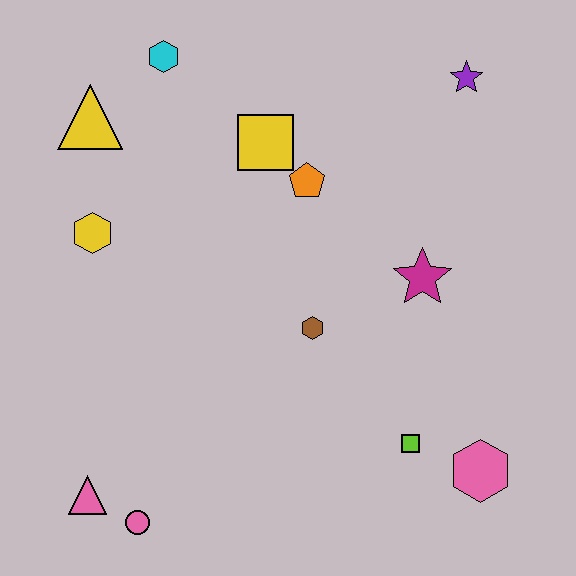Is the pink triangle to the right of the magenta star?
No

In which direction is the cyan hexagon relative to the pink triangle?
The cyan hexagon is above the pink triangle.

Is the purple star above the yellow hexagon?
Yes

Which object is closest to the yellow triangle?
The cyan hexagon is closest to the yellow triangle.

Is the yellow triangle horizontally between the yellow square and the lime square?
No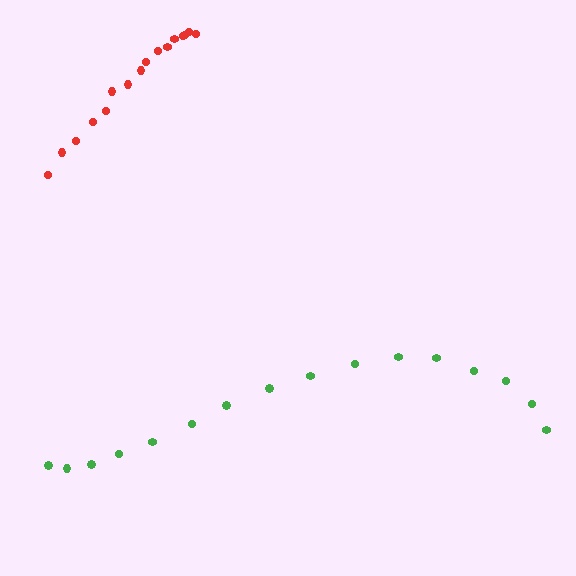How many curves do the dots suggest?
There are 2 distinct paths.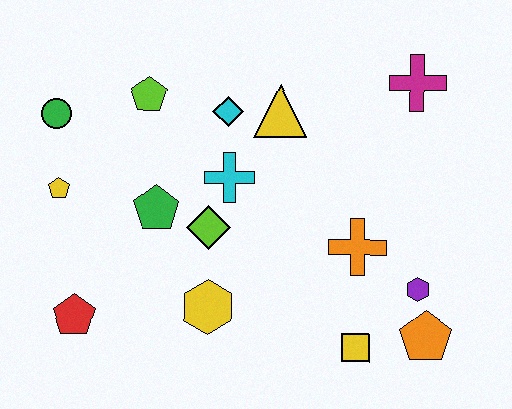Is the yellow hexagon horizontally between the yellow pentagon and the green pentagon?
No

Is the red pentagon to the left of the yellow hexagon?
Yes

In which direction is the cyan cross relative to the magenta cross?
The cyan cross is to the left of the magenta cross.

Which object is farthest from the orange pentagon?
The green circle is farthest from the orange pentagon.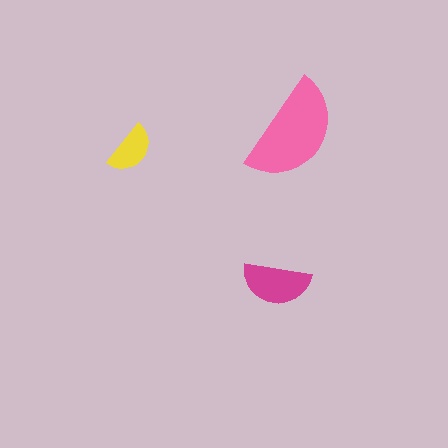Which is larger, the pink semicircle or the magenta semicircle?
The pink one.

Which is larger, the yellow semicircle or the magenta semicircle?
The magenta one.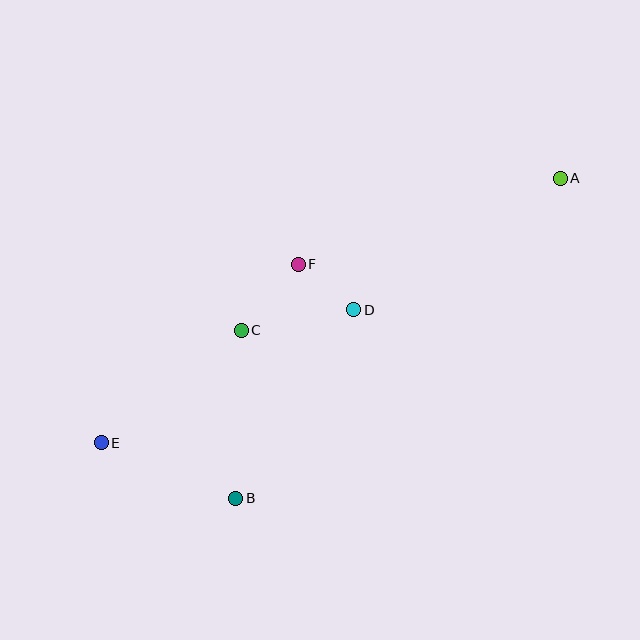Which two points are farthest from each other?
Points A and E are farthest from each other.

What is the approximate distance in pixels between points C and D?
The distance between C and D is approximately 114 pixels.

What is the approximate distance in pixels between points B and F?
The distance between B and F is approximately 242 pixels.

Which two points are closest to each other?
Points D and F are closest to each other.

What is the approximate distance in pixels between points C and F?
The distance between C and F is approximately 87 pixels.